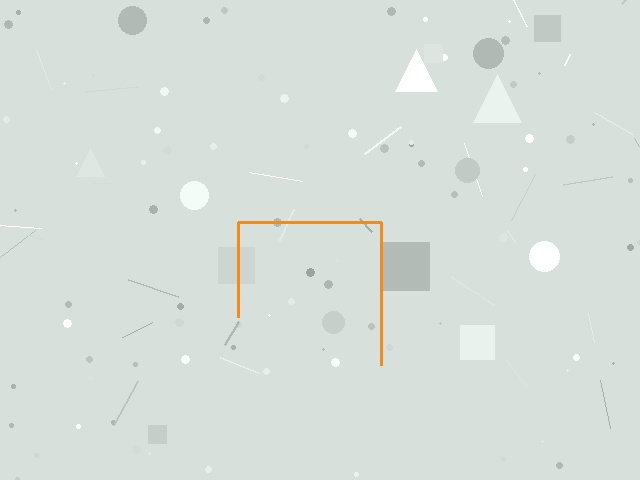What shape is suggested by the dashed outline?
The dashed outline suggests a square.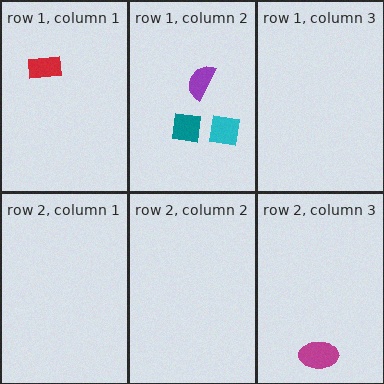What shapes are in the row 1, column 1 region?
The red rectangle.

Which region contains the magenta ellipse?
The row 2, column 3 region.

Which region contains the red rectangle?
The row 1, column 1 region.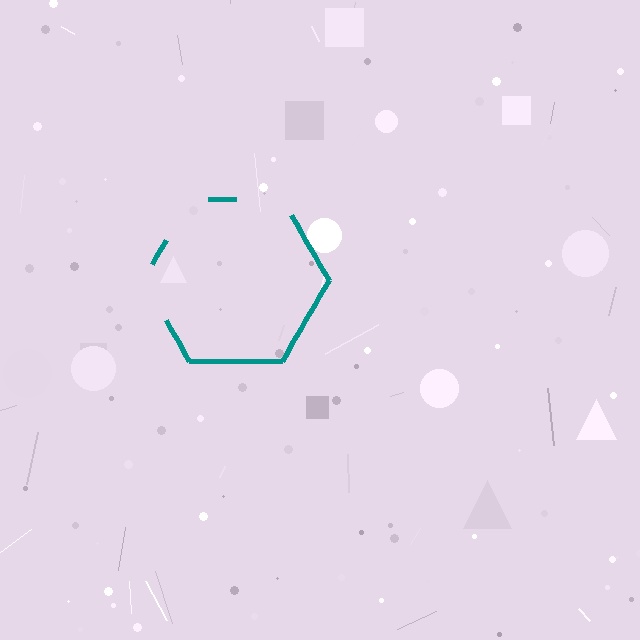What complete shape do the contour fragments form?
The contour fragments form a hexagon.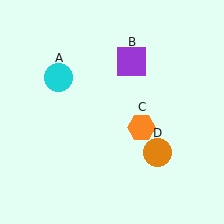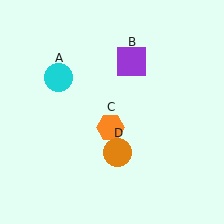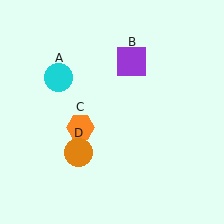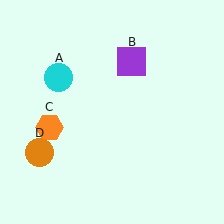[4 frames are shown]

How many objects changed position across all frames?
2 objects changed position: orange hexagon (object C), orange circle (object D).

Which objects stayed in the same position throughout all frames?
Cyan circle (object A) and purple square (object B) remained stationary.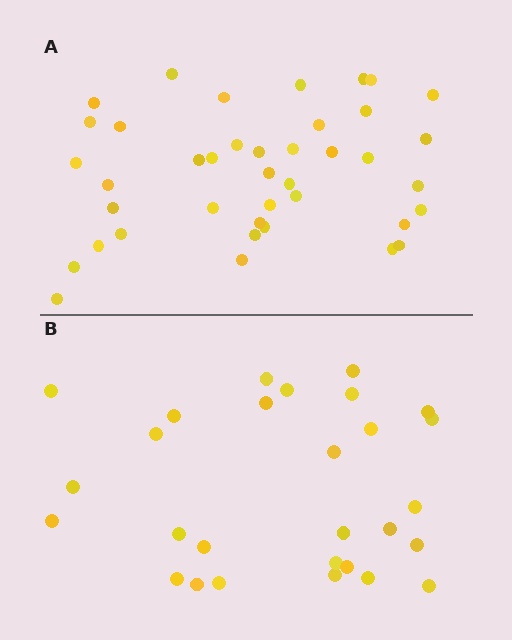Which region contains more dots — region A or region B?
Region A (the top region) has more dots.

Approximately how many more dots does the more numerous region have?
Region A has roughly 12 or so more dots than region B.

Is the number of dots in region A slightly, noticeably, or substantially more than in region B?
Region A has noticeably more, but not dramatically so. The ratio is roughly 1.4 to 1.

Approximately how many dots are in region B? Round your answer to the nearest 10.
About 30 dots. (The exact count is 28, which rounds to 30.)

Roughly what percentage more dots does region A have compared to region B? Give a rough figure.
About 45% more.